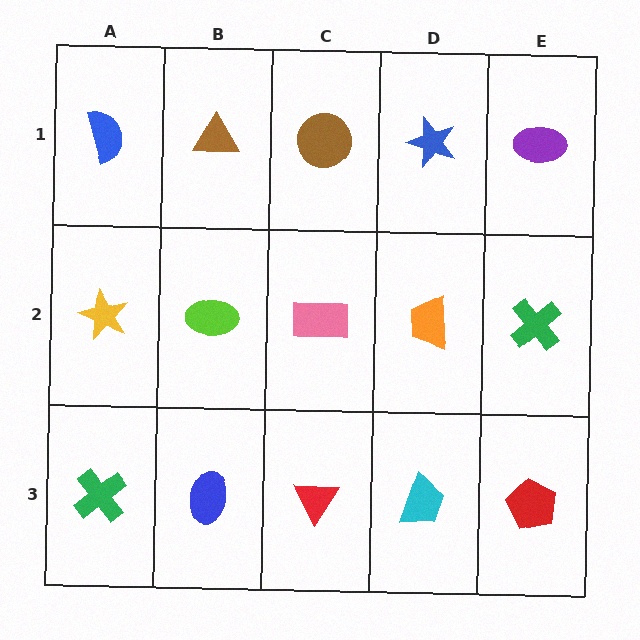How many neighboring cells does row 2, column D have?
4.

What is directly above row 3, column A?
A yellow star.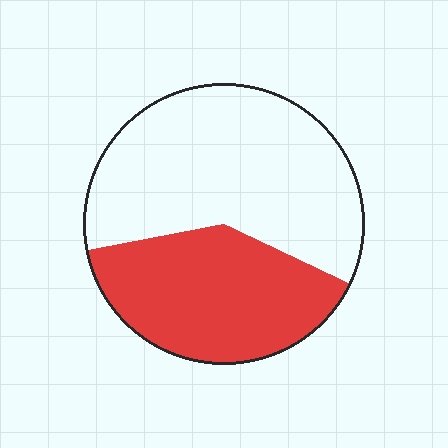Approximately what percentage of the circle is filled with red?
Approximately 40%.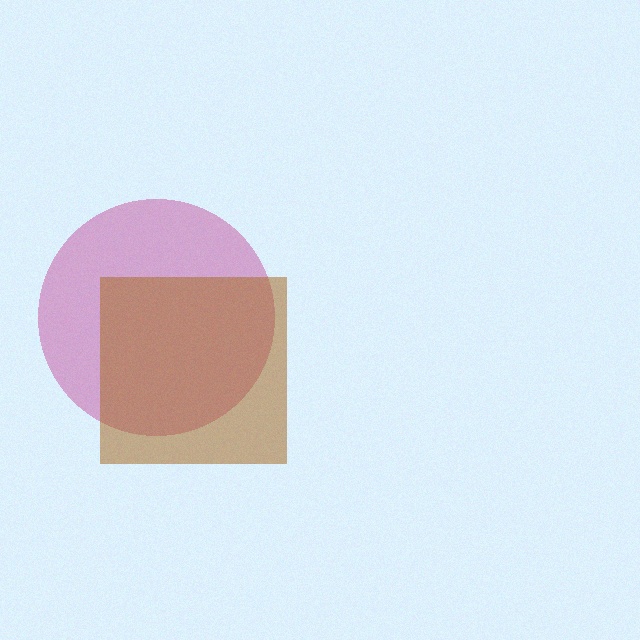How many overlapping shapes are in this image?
There are 2 overlapping shapes in the image.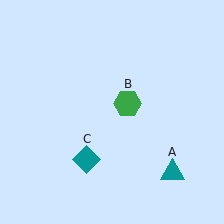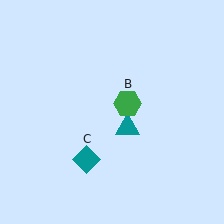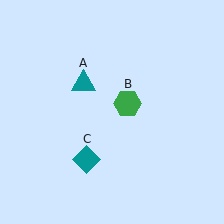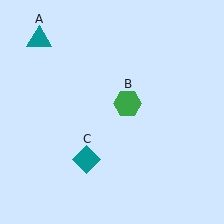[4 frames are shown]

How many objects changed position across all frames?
1 object changed position: teal triangle (object A).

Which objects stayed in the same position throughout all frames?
Green hexagon (object B) and teal diamond (object C) remained stationary.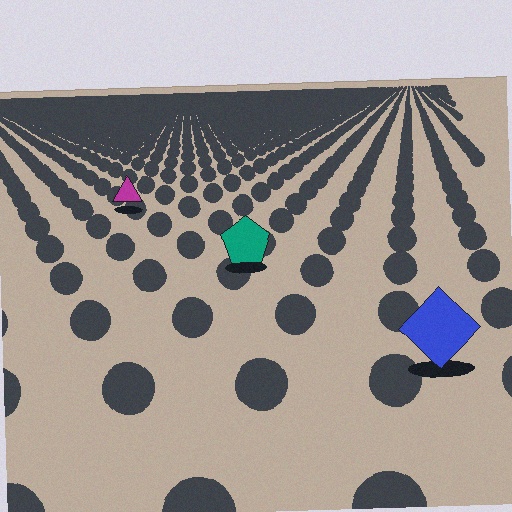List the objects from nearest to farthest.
From nearest to farthest: the blue diamond, the teal pentagon, the magenta triangle.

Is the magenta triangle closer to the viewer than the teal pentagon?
No. The teal pentagon is closer — you can tell from the texture gradient: the ground texture is coarser near it.